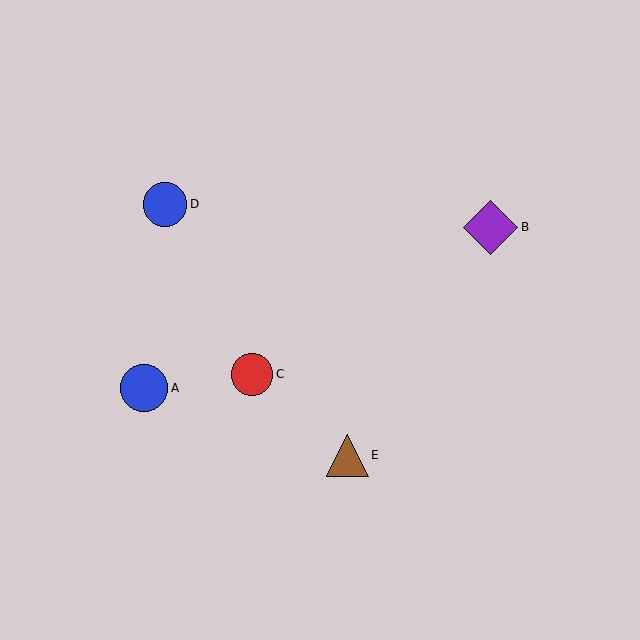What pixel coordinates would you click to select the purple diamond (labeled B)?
Click at (491, 227) to select the purple diamond B.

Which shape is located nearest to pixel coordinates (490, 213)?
The purple diamond (labeled B) at (491, 227) is nearest to that location.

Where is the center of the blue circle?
The center of the blue circle is at (165, 204).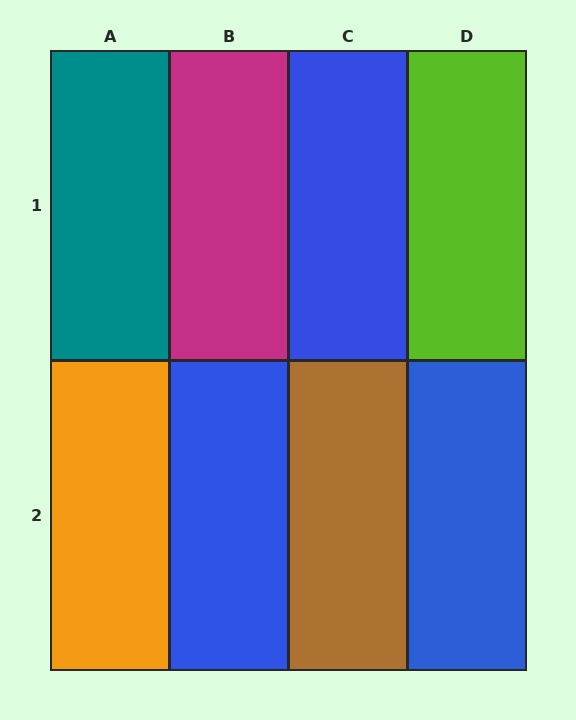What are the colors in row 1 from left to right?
Teal, magenta, blue, lime.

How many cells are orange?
1 cell is orange.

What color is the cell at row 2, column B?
Blue.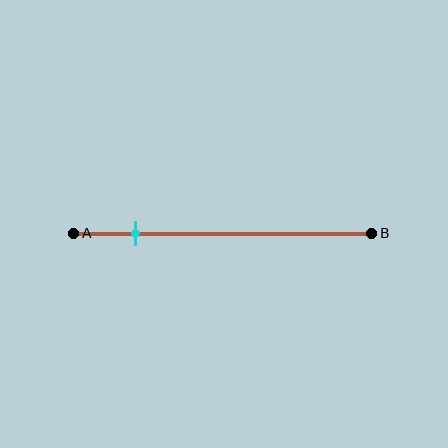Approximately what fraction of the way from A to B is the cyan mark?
The cyan mark is approximately 20% of the way from A to B.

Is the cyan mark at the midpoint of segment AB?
No, the mark is at about 20% from A, not at the 50% midpoint.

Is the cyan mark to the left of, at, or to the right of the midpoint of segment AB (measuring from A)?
The cyan mark is to the left of the midpoint of segment AB.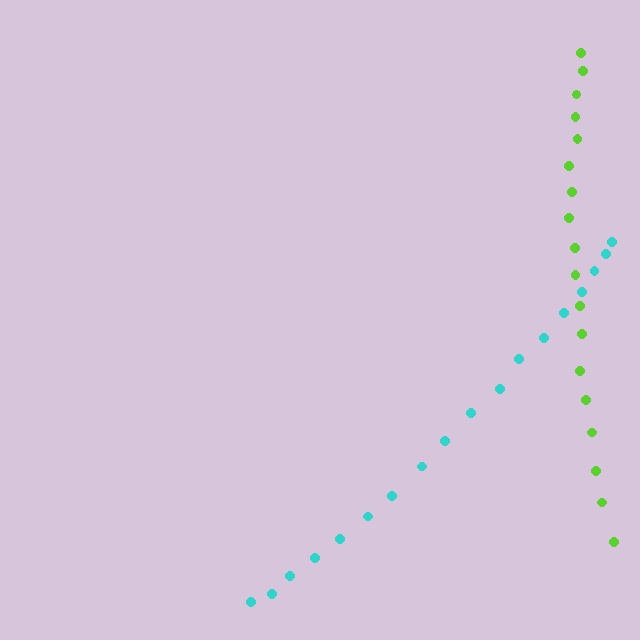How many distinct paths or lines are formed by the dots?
There are 2 distinct paths.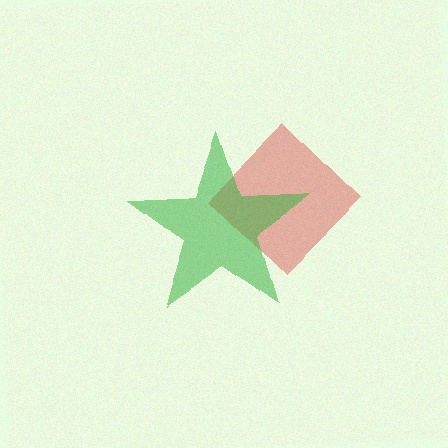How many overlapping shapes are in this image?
There are 2 overlapping shapes in the image.